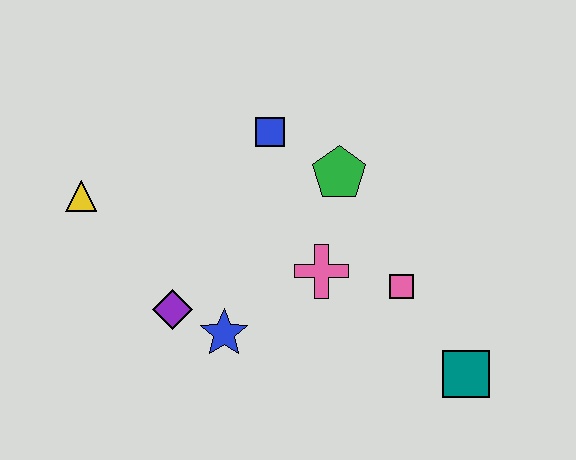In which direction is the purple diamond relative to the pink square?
The purple diamond is to the left of the pink square.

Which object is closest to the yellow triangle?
The purple diamond is closest to the yellow triangle.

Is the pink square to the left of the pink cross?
No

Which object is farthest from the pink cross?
The yellow triangle is farthest from the pink cross.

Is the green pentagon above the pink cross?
Yes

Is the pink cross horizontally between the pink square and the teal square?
No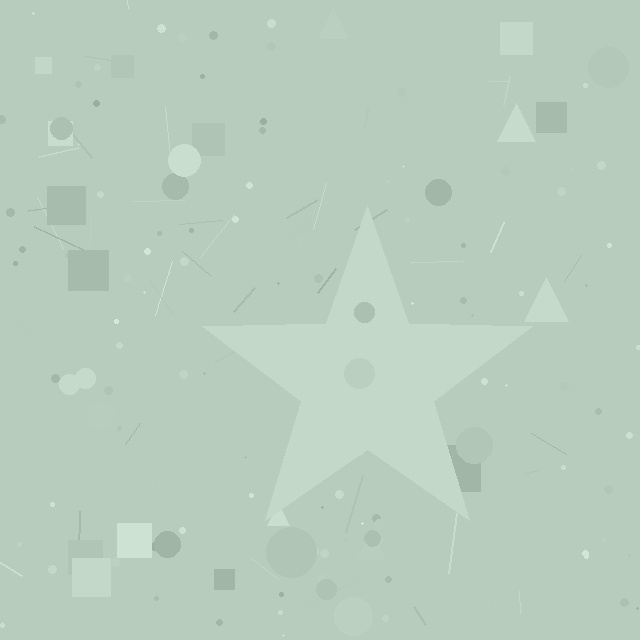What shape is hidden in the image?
A star is hidden in the image.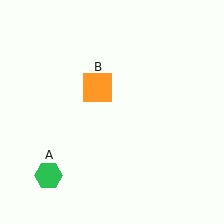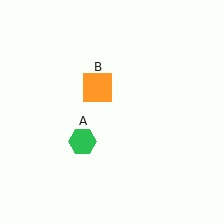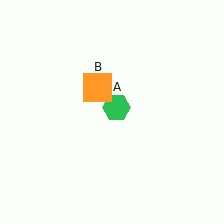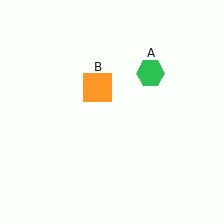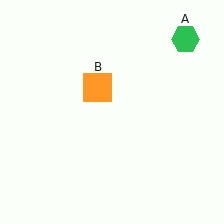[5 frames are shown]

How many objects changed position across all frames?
1 object changed position: green hexagon (object A).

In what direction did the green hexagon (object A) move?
The green hexagon (object A) moved up and to the right.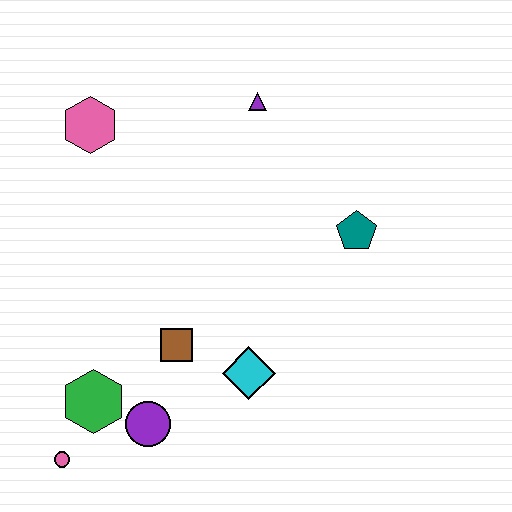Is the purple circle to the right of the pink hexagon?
Yes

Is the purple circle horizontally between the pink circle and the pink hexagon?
No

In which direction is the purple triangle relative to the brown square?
The purple triangle is above the brown square.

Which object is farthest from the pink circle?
The purple triangle is farthest from the pink circle.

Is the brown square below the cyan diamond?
No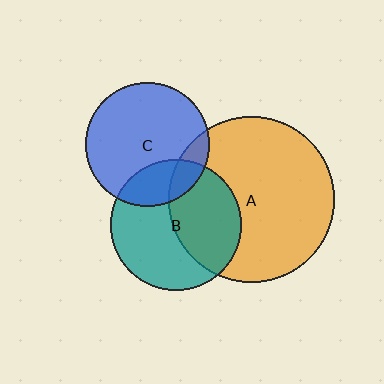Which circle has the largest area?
Circle A (orange).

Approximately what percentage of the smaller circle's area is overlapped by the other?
Approximately 15%.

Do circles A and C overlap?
Yes.